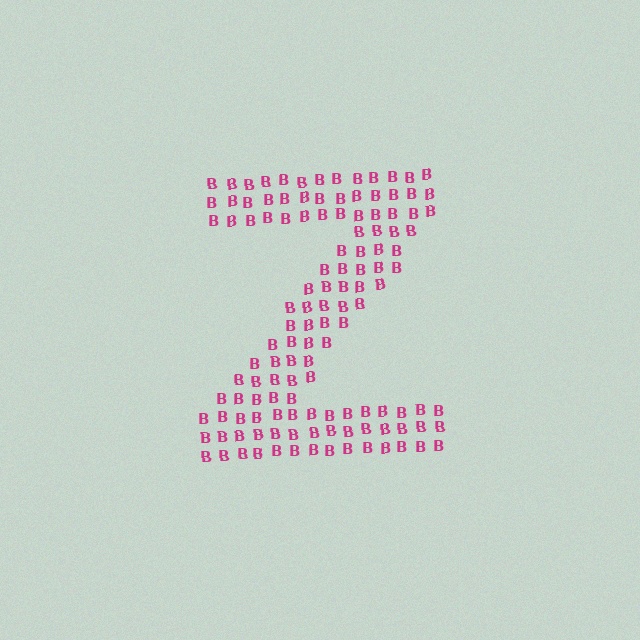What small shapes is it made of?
It is made of small letter B's.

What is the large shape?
The large shape is the letter Z.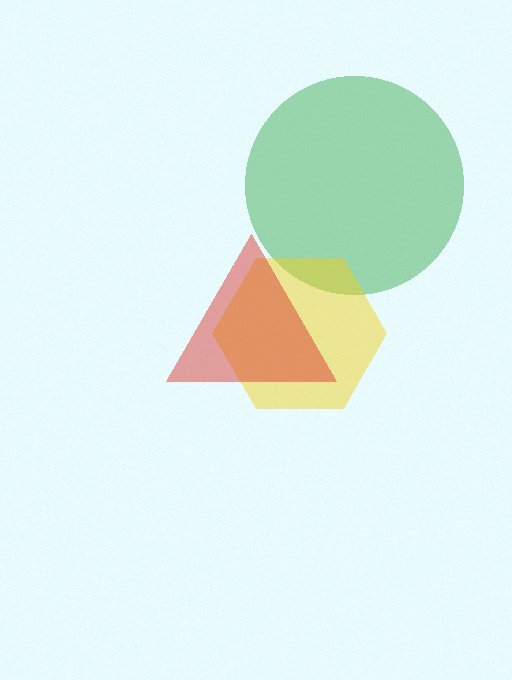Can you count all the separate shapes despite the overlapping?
Yes, there are 3 separate shapes.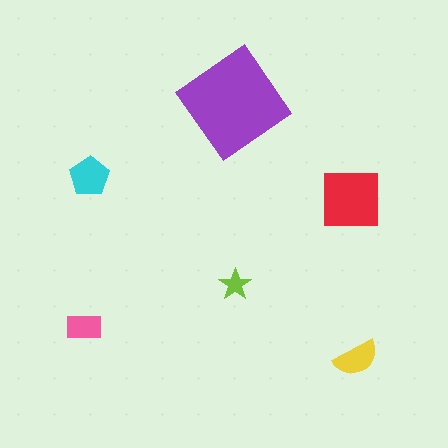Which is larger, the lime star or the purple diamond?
The purple diamond.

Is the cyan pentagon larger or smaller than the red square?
Smaller.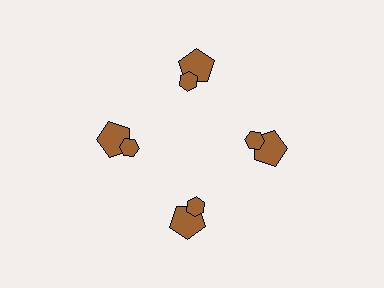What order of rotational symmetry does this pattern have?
This pattern has 4-fold rotational symmetry.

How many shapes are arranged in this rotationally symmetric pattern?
There are 8 shapes, arranged in 4 groups of 2.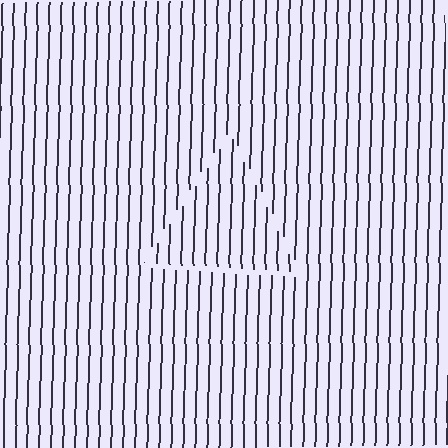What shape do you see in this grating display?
An illusory triangle. The interior of the shape contains the same grating, shifted by half a period — the contour is defined by the phase discontinuity where line-ends from the inner and outer gratings abut.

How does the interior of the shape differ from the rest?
The interior of the shape contains the same grating, shifted by half a period — the contour is defined by the phase discontinuity where line-ends from the inner and outer gratings abut.